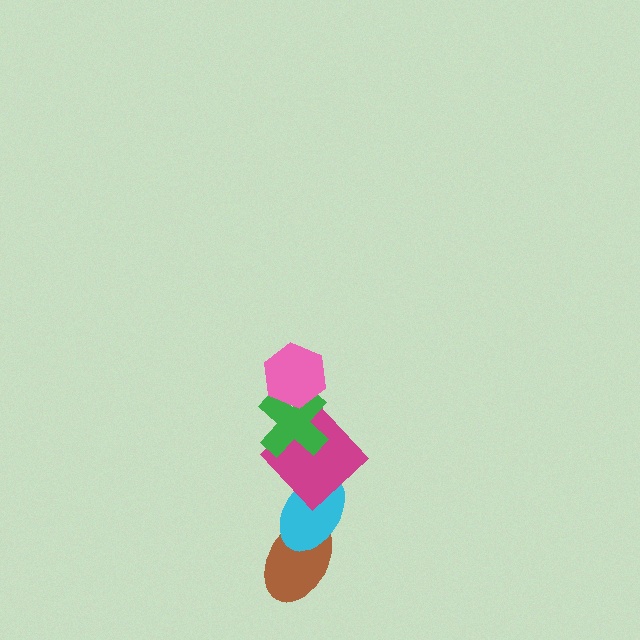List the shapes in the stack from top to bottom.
From top to bottom: the pink hexagon, the green cross, the magenta diamond, the cyan ellipse, the brown ellipse.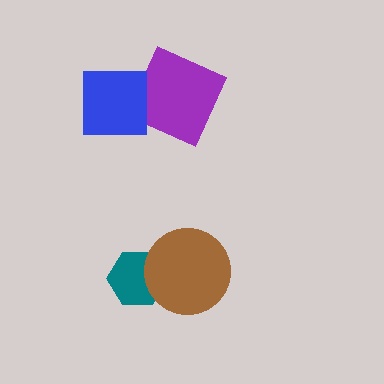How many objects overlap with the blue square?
1 object overlaps with the blue square.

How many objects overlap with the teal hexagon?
1 object overlaps with the teal hexagon.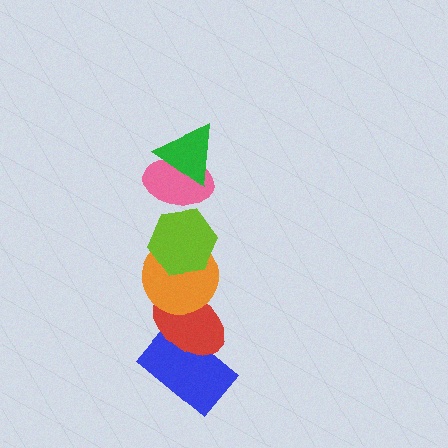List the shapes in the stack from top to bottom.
From top to bottom: the green triangle, the pink ellipse, the lime hexagon, the orange circle, the red ellipse, the blue rectangle.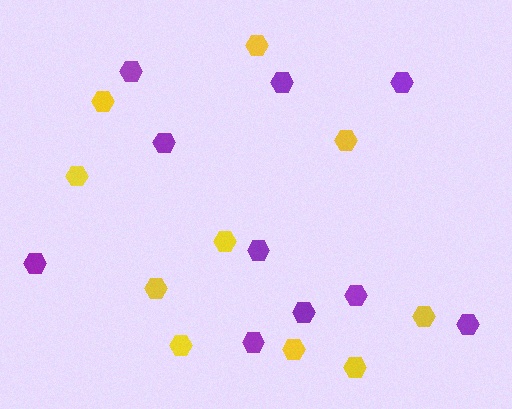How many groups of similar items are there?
There are 2 groups: one group of yellow hexagons (10) and one group of purple hexagons (10).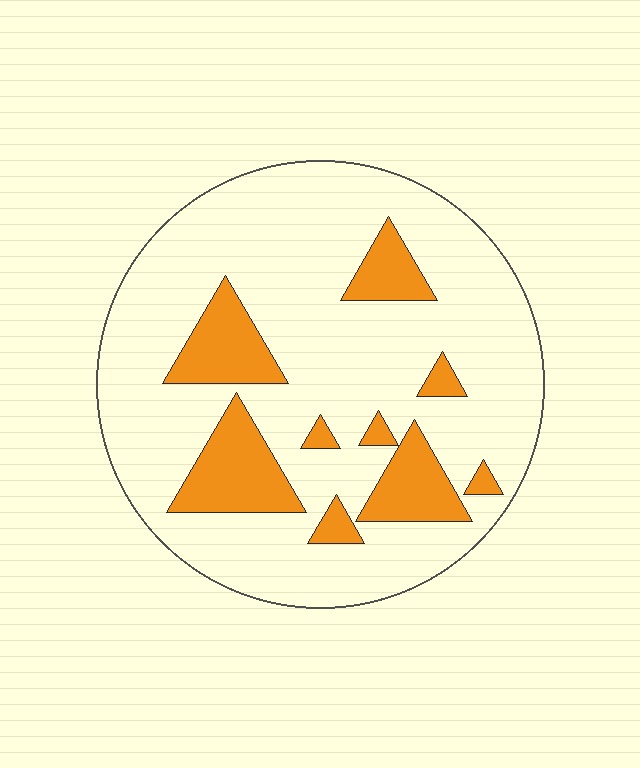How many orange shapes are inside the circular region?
9.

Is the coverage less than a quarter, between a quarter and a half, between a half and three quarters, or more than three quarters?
Less than a quarter.